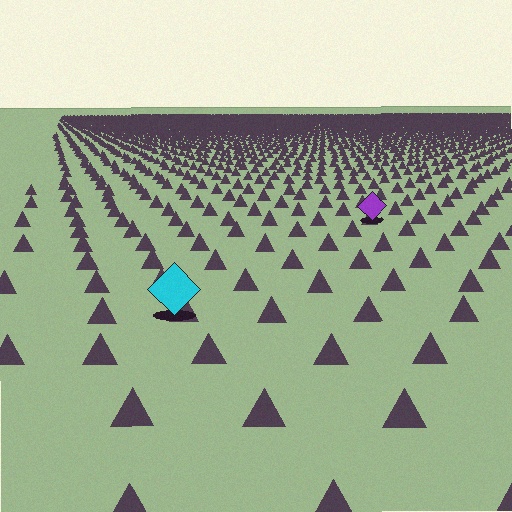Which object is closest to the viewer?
The cyan diamond is closest. The texture marks near it are larger and more spread out.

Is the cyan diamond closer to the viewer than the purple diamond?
Yes. The cyan diamond is closer — you can tell from the texture gradient: the ground texture is coarser near it.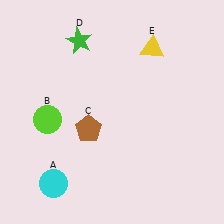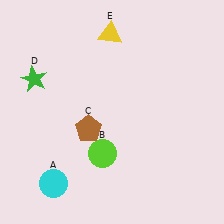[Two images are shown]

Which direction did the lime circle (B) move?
The lime circle (B) moved right.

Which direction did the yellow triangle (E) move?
The yellow triangle (E) moved left.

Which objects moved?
The objects that moved are: the lime circle (B), the green star (D), the yellow triangle (E).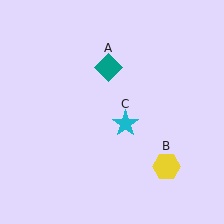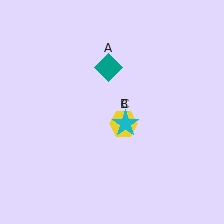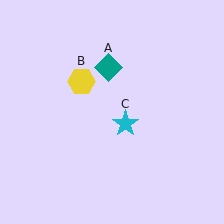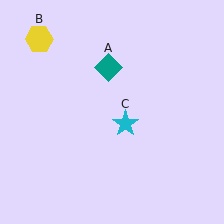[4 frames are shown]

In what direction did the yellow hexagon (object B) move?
The yellow hexagon (object B) moved up and to the left.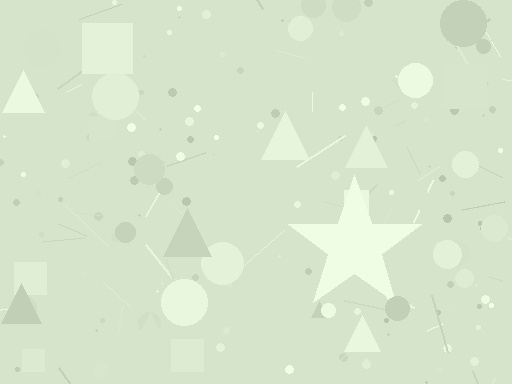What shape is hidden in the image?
A star is hidden in the image.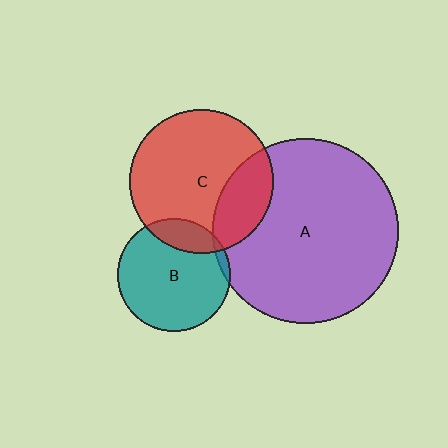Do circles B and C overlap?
Yes.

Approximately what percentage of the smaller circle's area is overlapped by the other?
Approximately 15%.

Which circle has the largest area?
Circle A (purple).